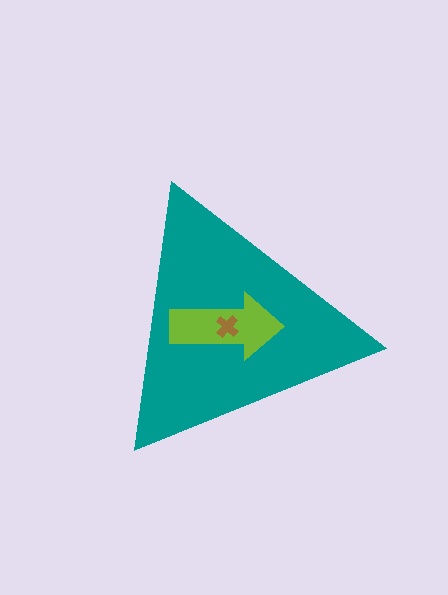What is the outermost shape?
The teal triangle.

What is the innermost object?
The brown cross.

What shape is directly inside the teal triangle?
The lime arrow.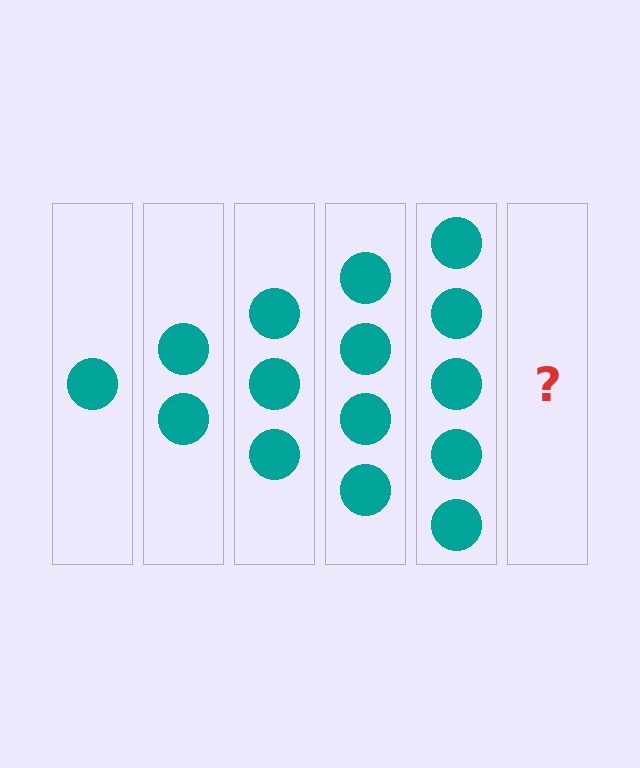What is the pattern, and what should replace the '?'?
The pattern is that each step adds one more circle. The '?' should be 6 circles.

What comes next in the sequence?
The next element should be 6 circles.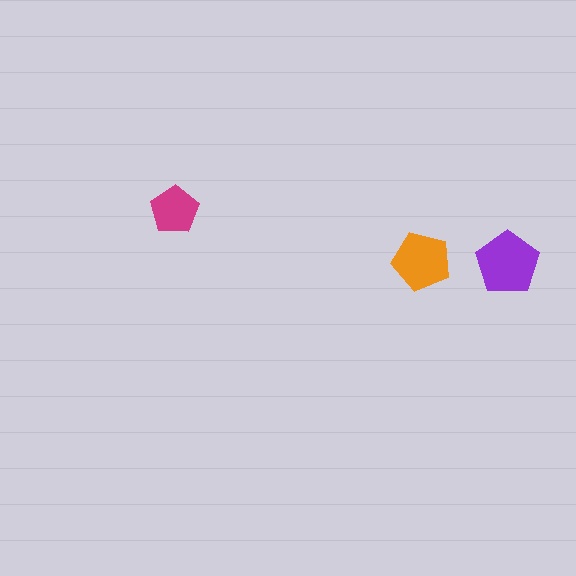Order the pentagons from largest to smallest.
the purple one, the orange one, the magenta one.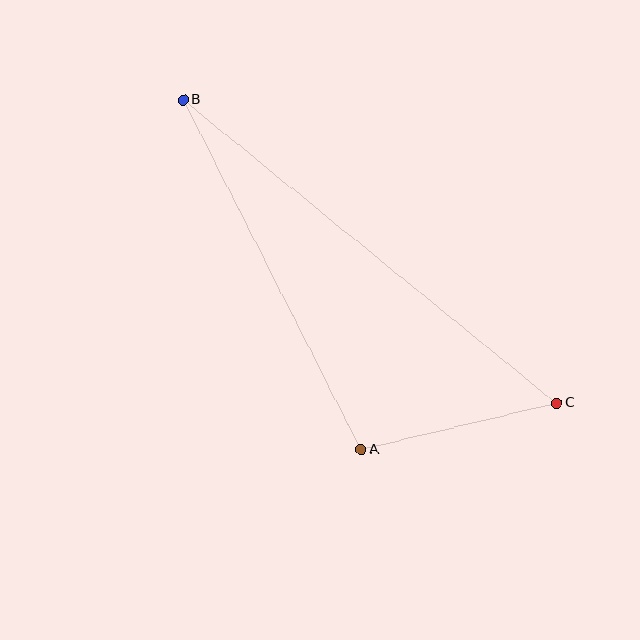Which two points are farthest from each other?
Points B and C are farthest from each other.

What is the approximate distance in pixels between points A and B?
The distance between A and B is approximately 392 pixels.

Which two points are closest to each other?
Points A and C are closest to each other.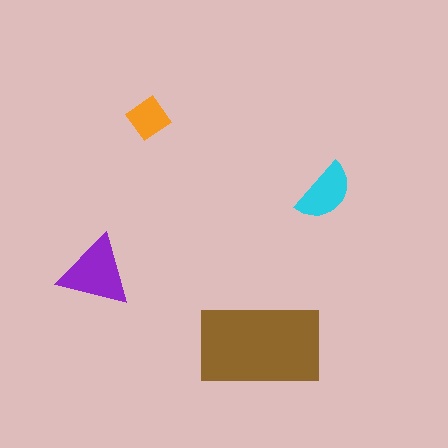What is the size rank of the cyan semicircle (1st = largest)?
3rd.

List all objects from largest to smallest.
The brown rectangle, the purple triangle, the cyan semicircle, the orange diamond.